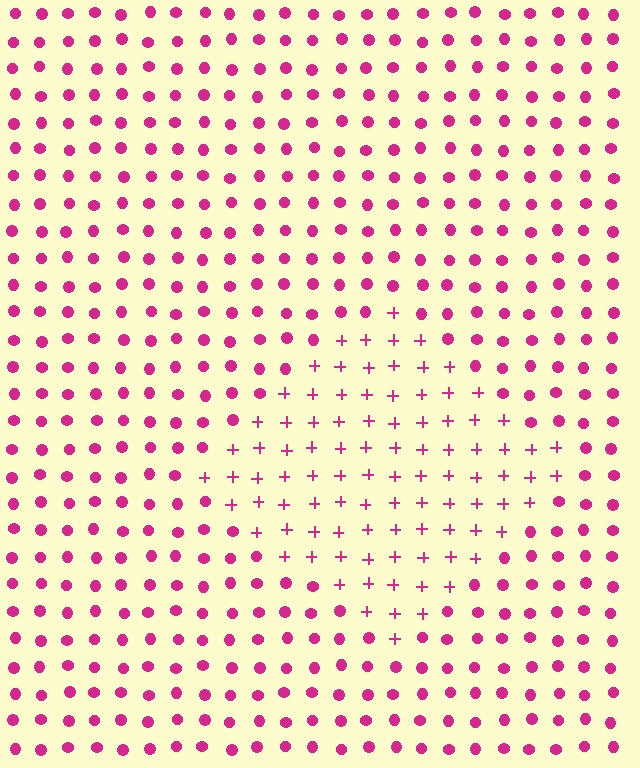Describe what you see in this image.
The image is filled with small magenta elements arranged in a uniform grid. A diamond-shaped region contains plus signs, while the surrounding area contains circles. The boundary is defined purely by the change in element shape.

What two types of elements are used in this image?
The image uses plus signs inside the diamond region and circles outside it.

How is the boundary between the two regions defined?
The boundary is defined by a change in element shape: plus signs inside vs. circles outside. All elements share the same color and spacing.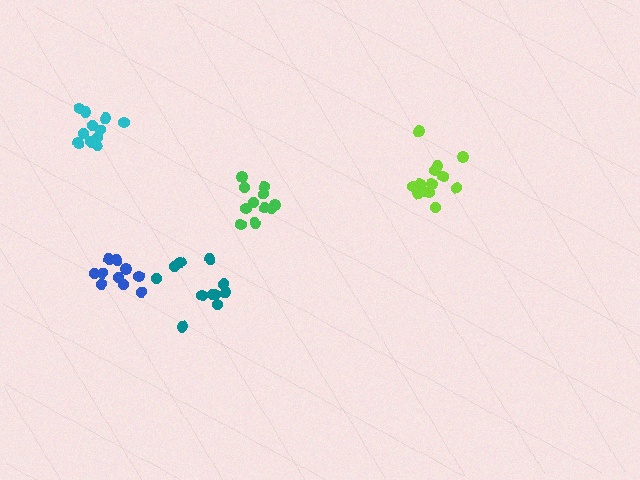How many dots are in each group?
Group 1: 10 dots, Group 2: 11 dots, Group 3: 11 dots, Group 4: 14 dots, Group 5: 12 dots (58 total).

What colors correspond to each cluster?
The clusters are colored: blue, green, teal, lime, cyan.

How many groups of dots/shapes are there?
There are 5 groups.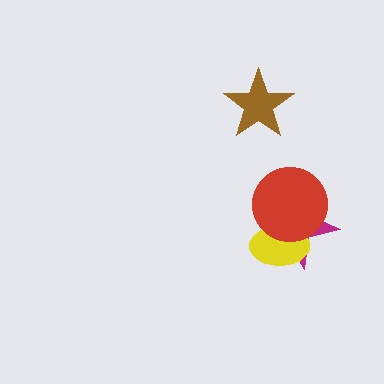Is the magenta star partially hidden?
Yes, it is partially covered by another shape.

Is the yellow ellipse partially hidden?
Yes, it is partially covered by another shape.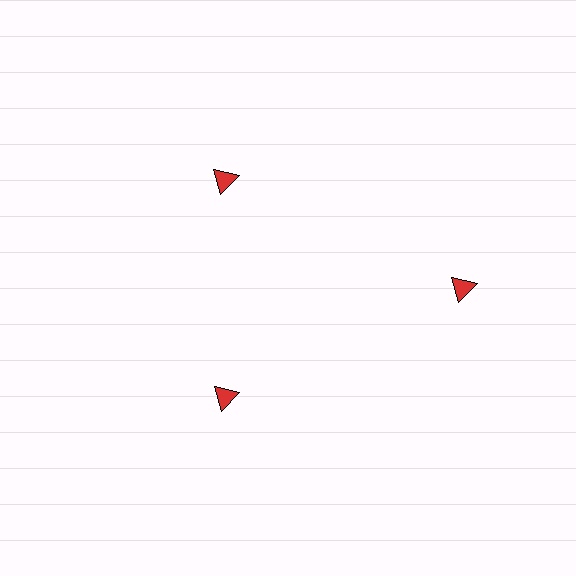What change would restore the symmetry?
The symmetry would be restored by moving it inward, back onto the ring so that all 3 triangles sit at equal angles and equal distance from the center.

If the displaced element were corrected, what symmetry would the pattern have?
It would have 3-fold rotational symmetry — the pattern would map onto itself every 120 degrees.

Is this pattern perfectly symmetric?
No. The 3 red triangles are arranged in a ring, but one element near the 3 o'clock position is pushed outward from the center, breaking the 3-fold rotational symmetry.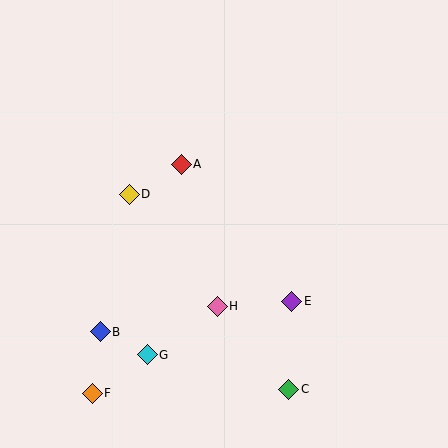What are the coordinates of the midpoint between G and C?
The midpoint between G and C is at (218, 372).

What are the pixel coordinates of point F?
Point F is at (92, 393).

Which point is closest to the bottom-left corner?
Point F is closest to the bottom-left corner.